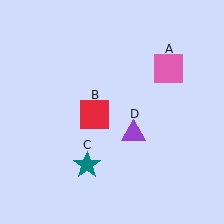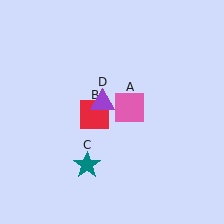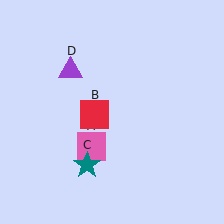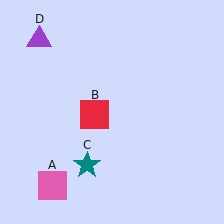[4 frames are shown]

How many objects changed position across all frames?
2 objects changed position: pink square (object A), purple triangle (object D).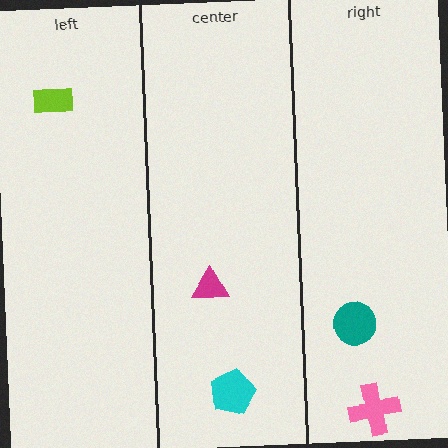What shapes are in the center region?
The magenta triangle, the cyan pentagon.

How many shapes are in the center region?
2.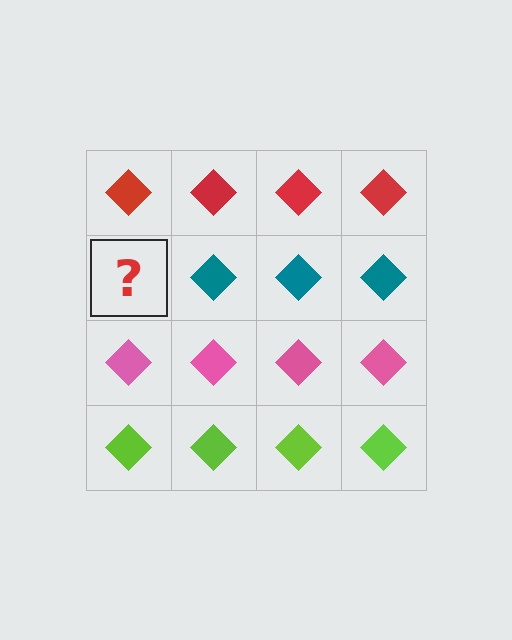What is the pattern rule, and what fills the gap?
The rule is that each row has a consistent color. The gap should be filled with a teal diamond.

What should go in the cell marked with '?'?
The missing cell should contain a teal diamond.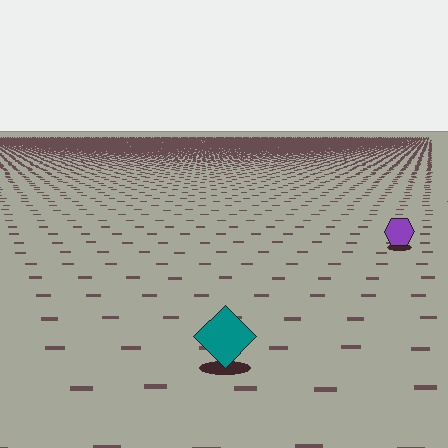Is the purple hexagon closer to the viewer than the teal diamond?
No. The teal diamond is closer — you can tell from the texture gradient: the ground texture is coarser near it.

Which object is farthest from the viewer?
The purple hexagon is farthest from the viewer. It appears smaller and the ground texture around it is denser.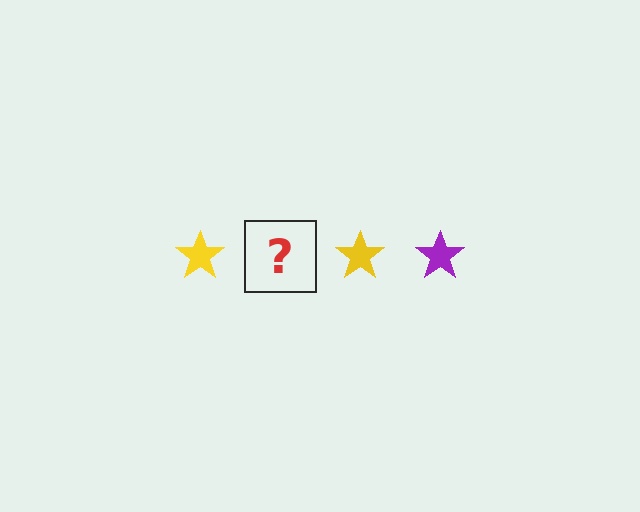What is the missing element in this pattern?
The missing element is a purple star.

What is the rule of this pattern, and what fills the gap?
The rule is that the pattern cycles through yellow, purple stars. The gap should be filled with a purple star.